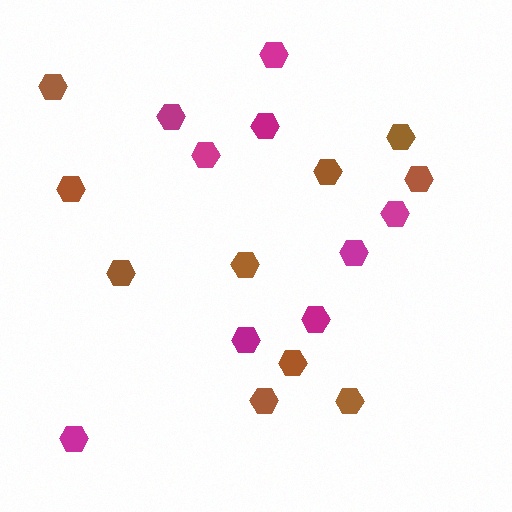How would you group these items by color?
There are 2 groups: one group of magenta hexagons (9) and one group of brown hexagons (10).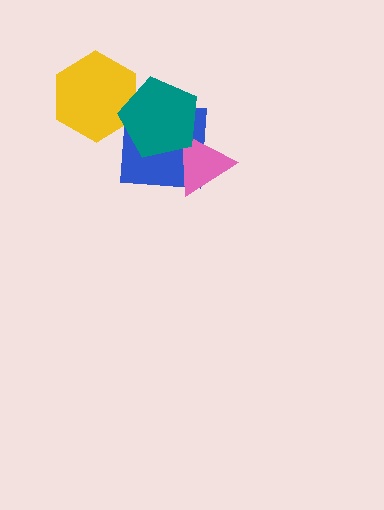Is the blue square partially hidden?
Yes, it is partially covered by another shape.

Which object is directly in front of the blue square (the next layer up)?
The pink triangle is directly in front of the blue square.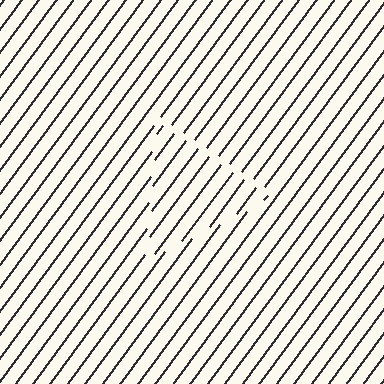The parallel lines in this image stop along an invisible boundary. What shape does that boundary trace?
An illusory triangle. The interior of the shape contains the same grating, shifted by half a period — the contour is defined by the phase discontinuity where line-ends from the inner and outer gratings abut.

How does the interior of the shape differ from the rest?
The interior of the shape contains the same grating, shifted by half a period — the contour is defined by the phase discontinuity where line-ends from the inner and outer gratings abut.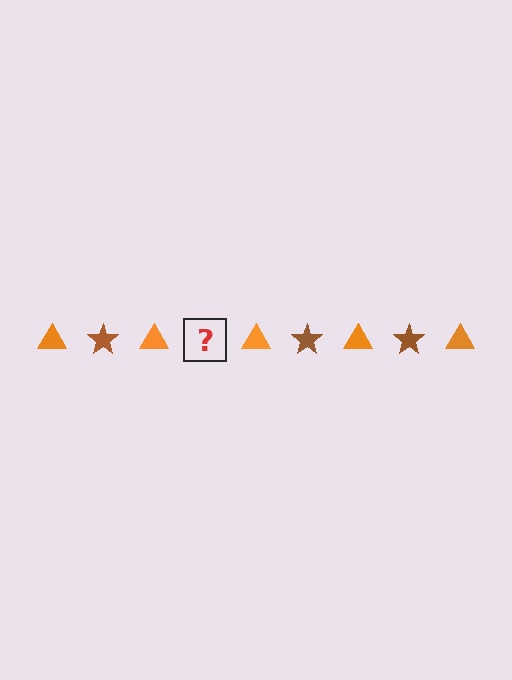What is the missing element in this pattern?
The missing element is a brown star.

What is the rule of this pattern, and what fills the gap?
The rule is that the pattern alternates between orange triangle and brown star. The gap should be filled with a brown star.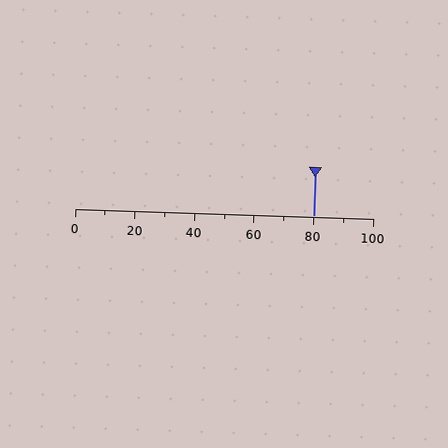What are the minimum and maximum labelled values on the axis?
The axis runs from 0 to 100.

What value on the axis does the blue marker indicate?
The marker indicates approximately 80.